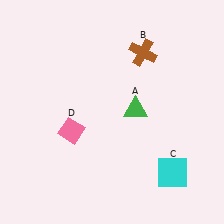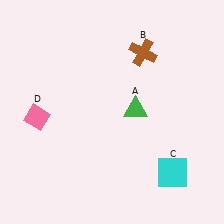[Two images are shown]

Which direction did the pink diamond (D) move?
The pink diamond (D) moved left.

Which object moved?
The pink diamond (D) moved left.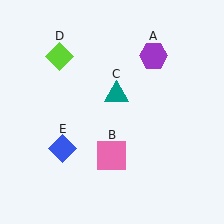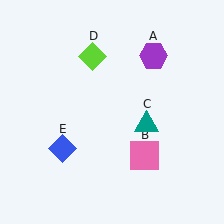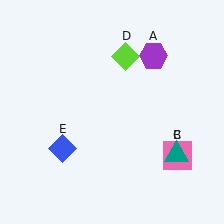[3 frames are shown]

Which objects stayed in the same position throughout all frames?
Purple hexagon (object A) and blue diamond (object E) remained stationary.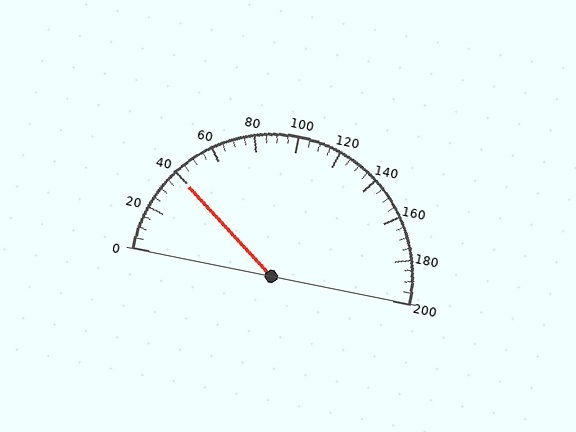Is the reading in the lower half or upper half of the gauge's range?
The reading is in the lower half of the range (0 to 200).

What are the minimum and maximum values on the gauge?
The gauge ranges from 0 to 200.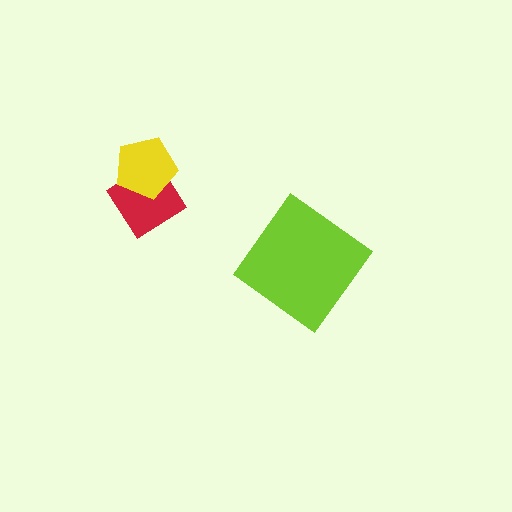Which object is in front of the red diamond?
The yellow pentagon is in front of the red diamond.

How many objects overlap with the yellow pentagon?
1 object overlaps with the yellow pentagon.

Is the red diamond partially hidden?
Yes, it is partially covered by another shape.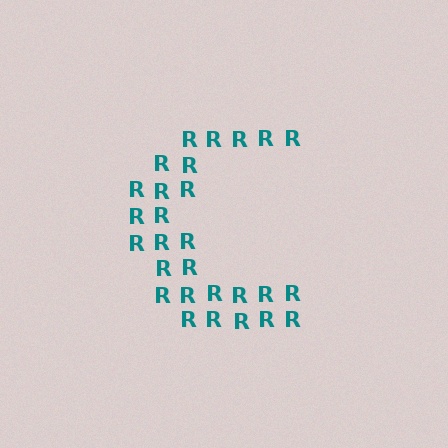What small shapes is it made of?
It is made of small letter R's.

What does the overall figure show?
The overall figure shows the letter C.